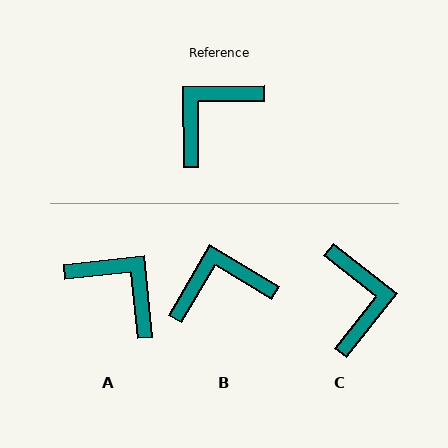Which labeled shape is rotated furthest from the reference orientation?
C, about 129 degrees away.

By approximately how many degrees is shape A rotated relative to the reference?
Approximately 85 degrees clockwise.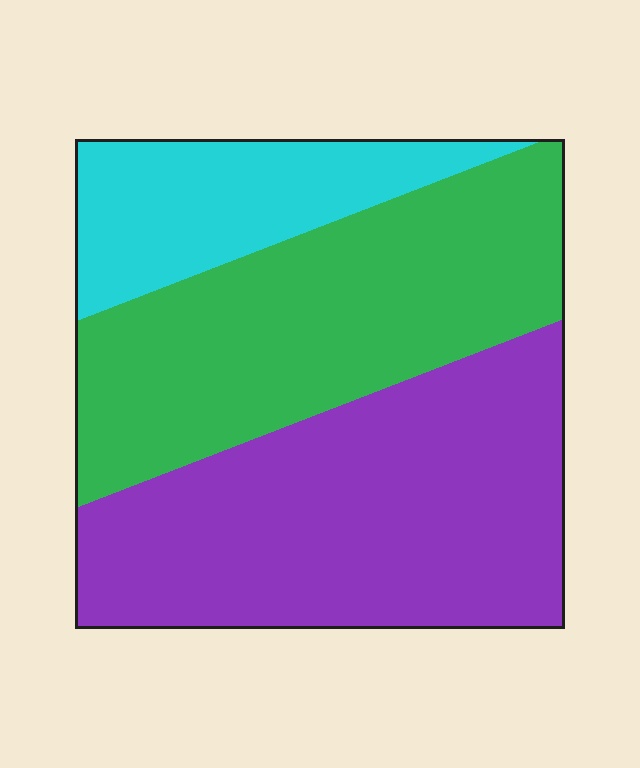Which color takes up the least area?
Cyan, at roughly 20%.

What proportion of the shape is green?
Green covers about 40% of the shape.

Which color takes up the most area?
Purple, at roughly 45%.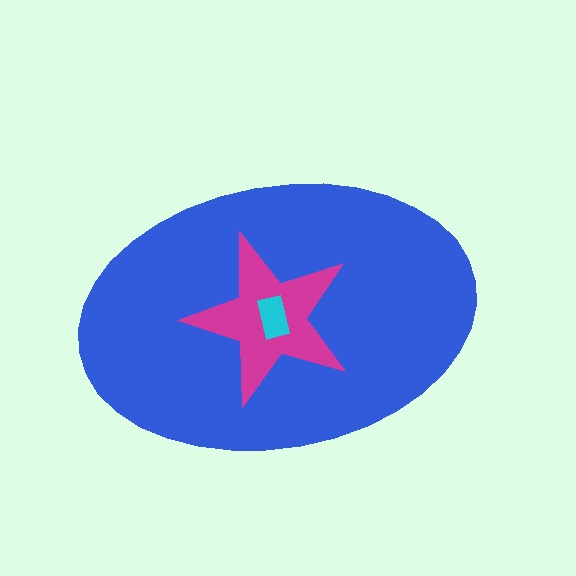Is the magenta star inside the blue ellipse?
Yes.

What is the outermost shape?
The blue ellipse.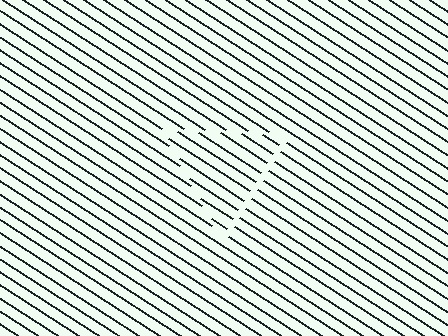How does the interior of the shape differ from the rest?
The interior of the shape contains the same grating, shifted by half a period — the contour is defined by the phase discontinuity where line-ends from the inner and outer gratings abut.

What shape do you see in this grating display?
An illusory triangle. The interior of the shape contains the same grating, shifted by half a period — the contour is defined by the phase discontinuity where line-ends from the inner and outer gratings abut.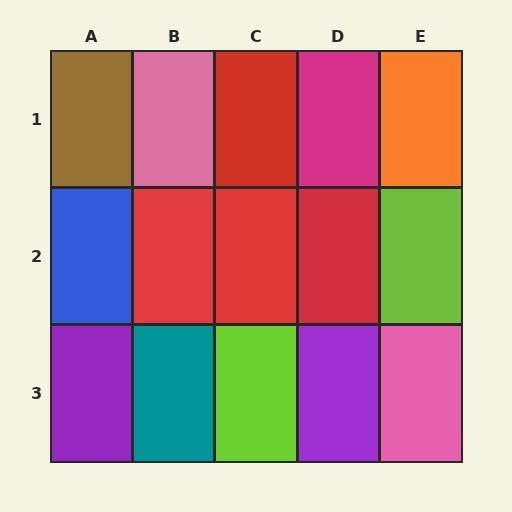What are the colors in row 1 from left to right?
Brown, pink, red, magenta, orange.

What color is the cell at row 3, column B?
Teal.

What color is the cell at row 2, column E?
Lime.